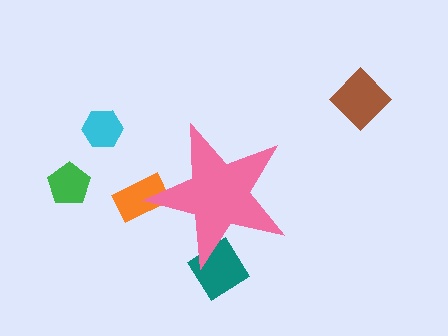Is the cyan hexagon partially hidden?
No, the cyan hexagon is fully visible.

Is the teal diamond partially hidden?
Yes, the teal diamond is partially hidden behind the pink star.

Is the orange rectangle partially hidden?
Yes, the orange rectangle is partially hidden behind the pink star.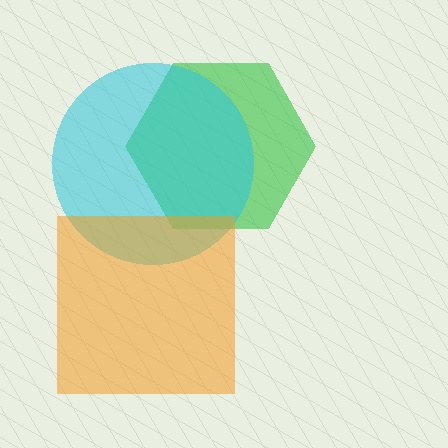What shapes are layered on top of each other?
The layered shapes are: a green hexagon, a cyan circle, an orange square.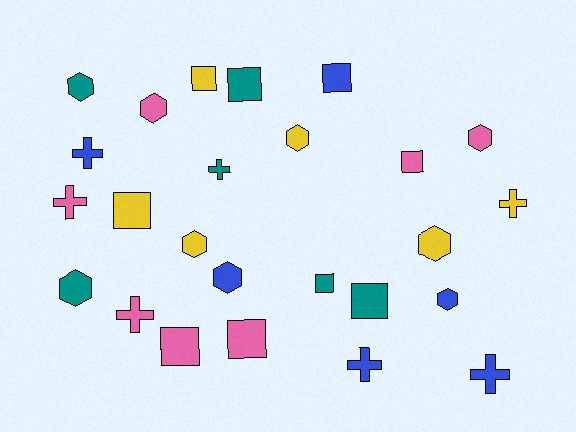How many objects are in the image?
There are 25 objects.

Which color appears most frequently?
Pink, with 7 objects.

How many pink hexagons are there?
There are 2 pink hexagons.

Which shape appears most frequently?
Square, with 9 objects.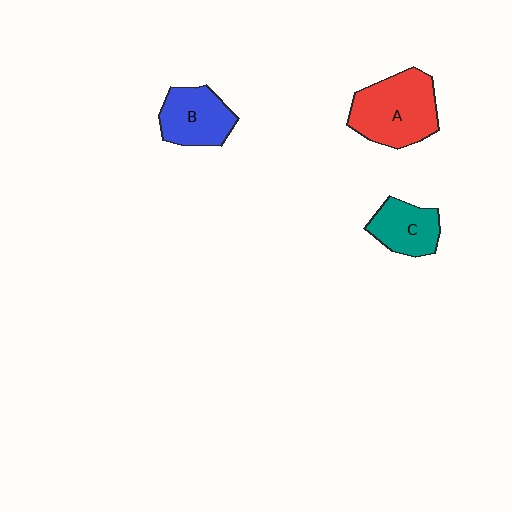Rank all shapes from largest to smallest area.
From largest to smallest: A (red), B (blue), C (teal).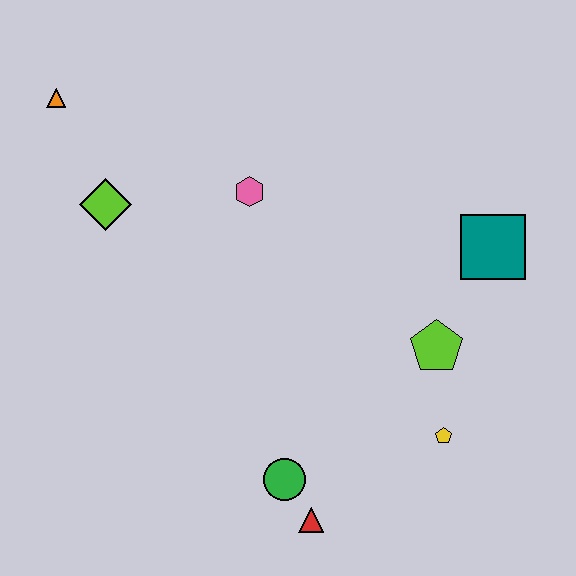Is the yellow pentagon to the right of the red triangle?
Yes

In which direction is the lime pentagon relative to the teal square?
The lime pentagon is below the teal square.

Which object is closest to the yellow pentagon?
The lime pentagon is closest to the yellow pentagon.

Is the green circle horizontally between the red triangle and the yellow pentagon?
No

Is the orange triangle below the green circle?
No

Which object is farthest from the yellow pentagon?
The orange triangle is farthest from the yellow pentagon.